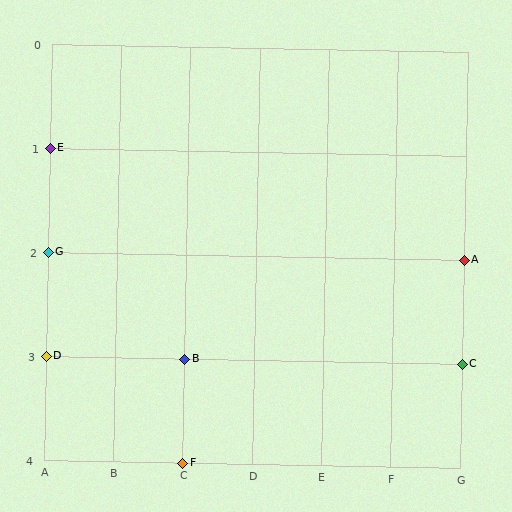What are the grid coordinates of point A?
Point A is at grid coordinates (G, 2).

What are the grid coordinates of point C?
Point C is at grid coordinates (G, 3).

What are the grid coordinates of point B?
Point B is at grid coordinates (C, 3).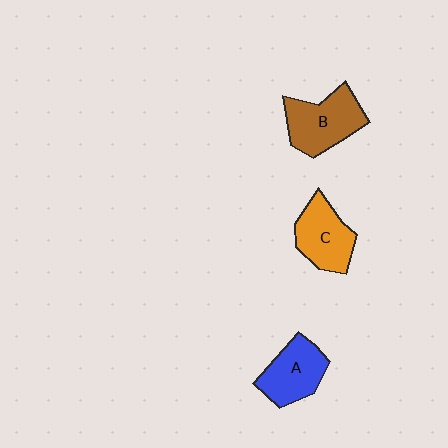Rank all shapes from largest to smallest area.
From largest to smallest: B (brown), C (orange), A (blue).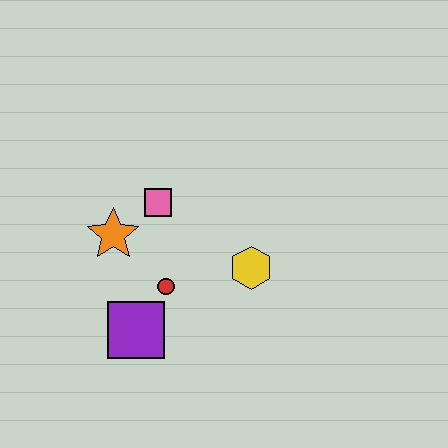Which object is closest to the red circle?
The purple square is closest to the red circle.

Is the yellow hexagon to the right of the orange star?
Yes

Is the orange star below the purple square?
No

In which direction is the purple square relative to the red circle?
The purple square is below the red circle.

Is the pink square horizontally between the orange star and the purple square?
No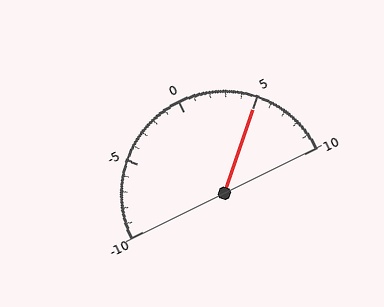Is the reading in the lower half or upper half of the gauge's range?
The reading is in the upper half of the range (-10 to 10).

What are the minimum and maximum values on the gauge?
The gauge ranges from -10 to 10.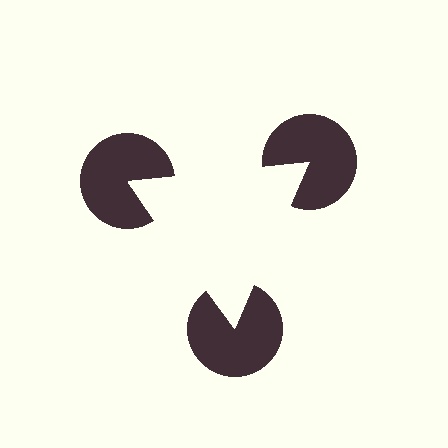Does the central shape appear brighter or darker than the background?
It typically appears slightly brighter than the background, even though no actual brightness change is drawn.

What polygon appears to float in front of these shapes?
An illusory triangle — its edges are inferred from the aligned wedge cuts in the pac-man discs, not physically drawn.